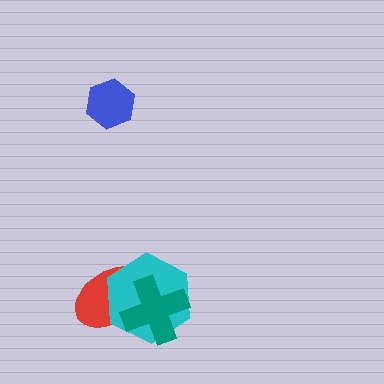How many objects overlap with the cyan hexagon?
2 objects overlap with the cyan hexagon.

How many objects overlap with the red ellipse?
2 objects overlap with the red ellipse.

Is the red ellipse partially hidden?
Yes, it is partially covered by another shape.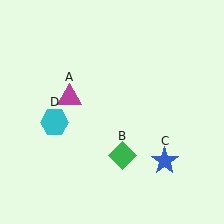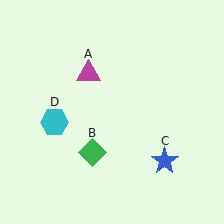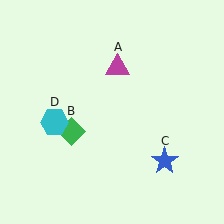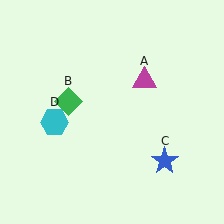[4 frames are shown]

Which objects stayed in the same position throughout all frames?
Blue star (object C) and cyan hexagon (object D) remained stationary.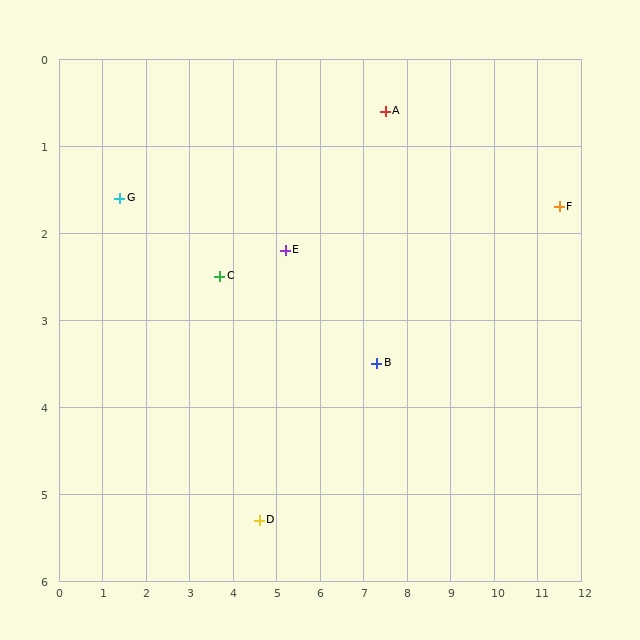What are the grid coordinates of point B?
Point B is at approximately (7.3, 3.5).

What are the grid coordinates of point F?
Point F is at approximately (11.5, 1.7).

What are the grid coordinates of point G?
Point G is at approximately (1.4, 1.6).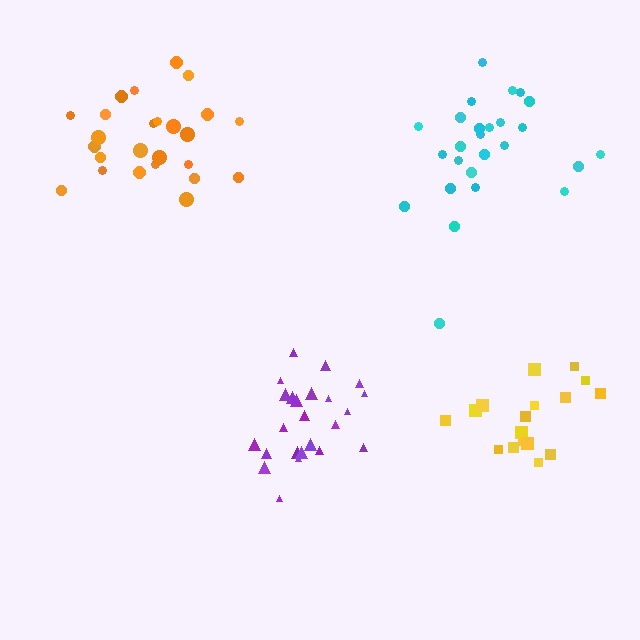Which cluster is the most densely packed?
Purple.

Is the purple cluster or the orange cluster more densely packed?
Purple.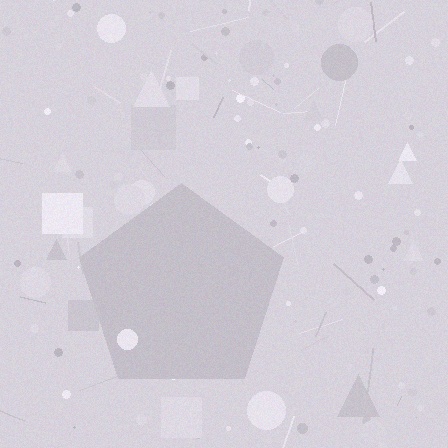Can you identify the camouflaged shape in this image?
The camouflaged shape is a pentagon.